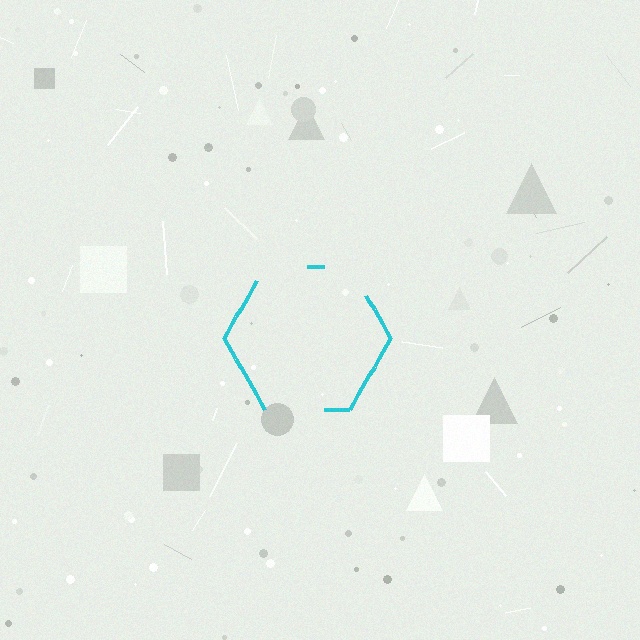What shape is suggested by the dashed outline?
The dashed outline suggests a hexagon.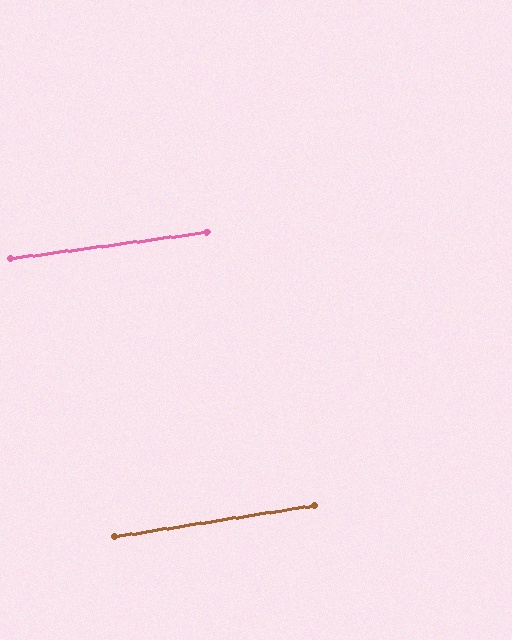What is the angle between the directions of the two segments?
Approximately 1 degree.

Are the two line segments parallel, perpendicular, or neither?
Parallel — their directions differ by only 1.2°.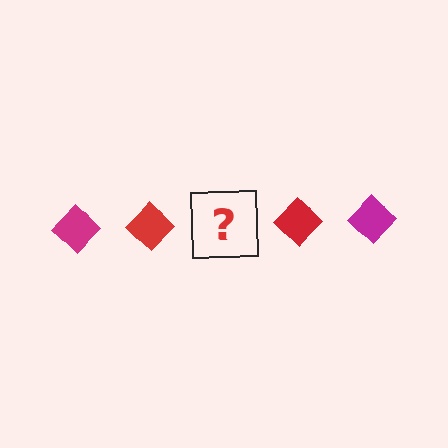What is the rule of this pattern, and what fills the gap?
The rule is that the pattern cycles through magenta, red diamonds. The gap should be filled with a magenta diamond.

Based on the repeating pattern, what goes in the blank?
The blank should be a magenta diamond.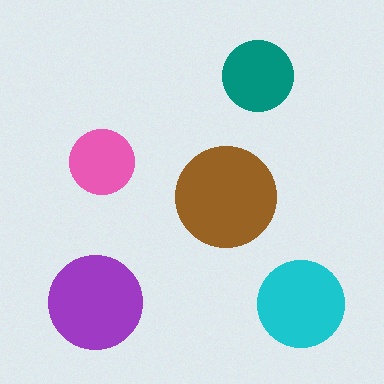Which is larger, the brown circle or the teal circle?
The brown one.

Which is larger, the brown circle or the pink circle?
The brown one.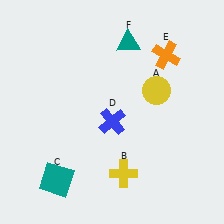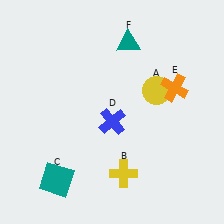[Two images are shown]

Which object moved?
The orange cross (E) moved down.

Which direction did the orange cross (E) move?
The orange cross (E) moved down.